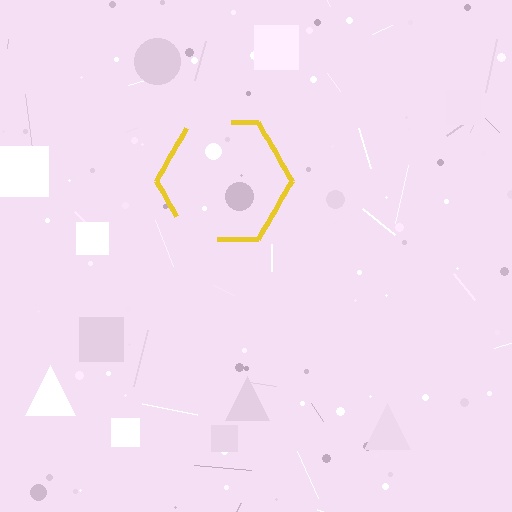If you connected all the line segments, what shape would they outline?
They would outline a hexagon.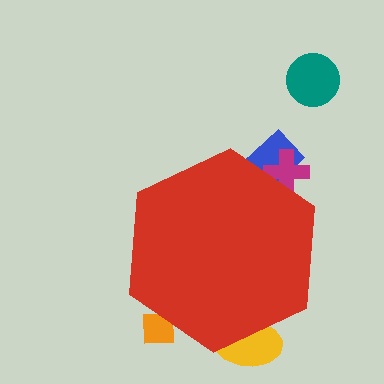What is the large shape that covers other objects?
A red hexagon.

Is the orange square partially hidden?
Yes, the orange square is partially hidden behind the red hexagon.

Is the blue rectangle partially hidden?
Yes, the blue rectangle is partially hidden behind the red hexagon.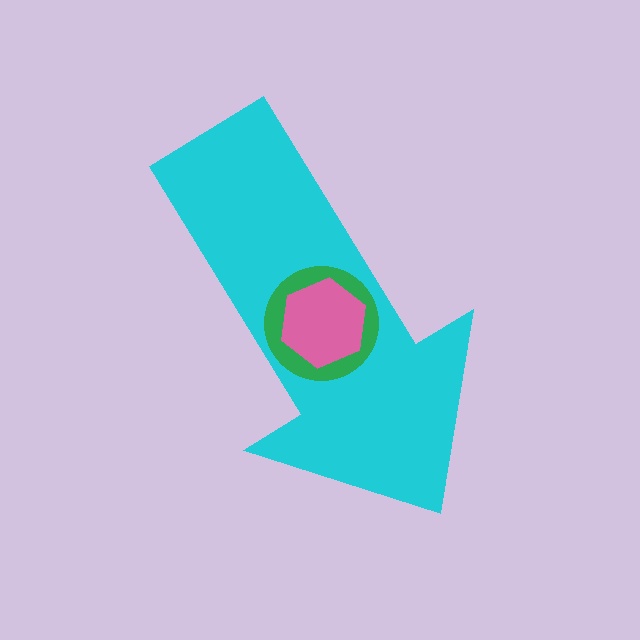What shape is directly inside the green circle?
The pink hexagon.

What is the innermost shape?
The pink hexagon.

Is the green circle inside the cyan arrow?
Yes.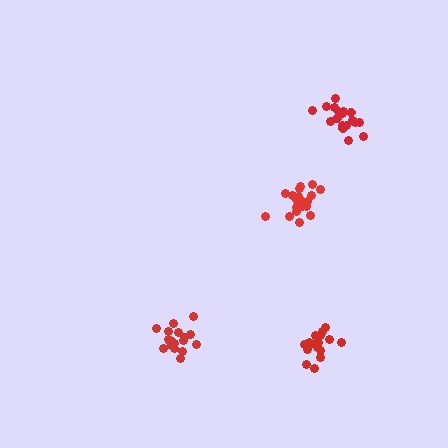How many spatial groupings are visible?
There are 4 spatial groupings.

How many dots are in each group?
Group 1: 16 dots, Group 2: 18 dots, Group 3: 19 dots, Group 4: 20 dots (73 total).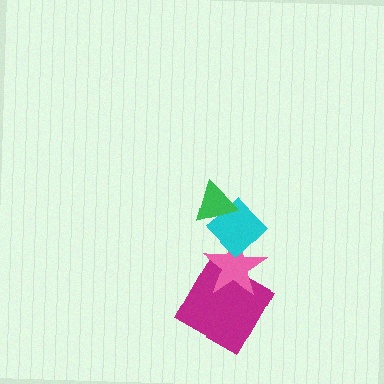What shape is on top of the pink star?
The cyan diamond is on top of the pink star.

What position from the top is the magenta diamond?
The magenta diamond is 4th from the top.